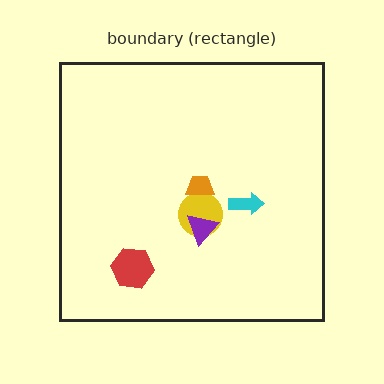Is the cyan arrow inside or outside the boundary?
Inside.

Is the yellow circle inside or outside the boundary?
Inside.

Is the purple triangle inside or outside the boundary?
Inside.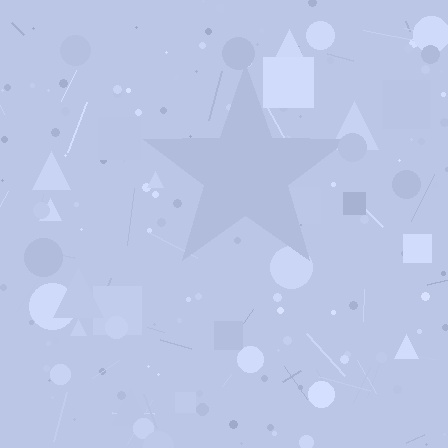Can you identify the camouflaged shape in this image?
The camouflaged shape is a star.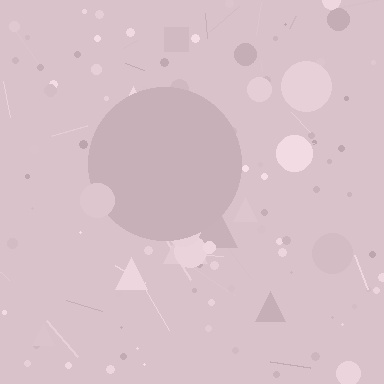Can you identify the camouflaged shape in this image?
The camouflaged shape is a circle.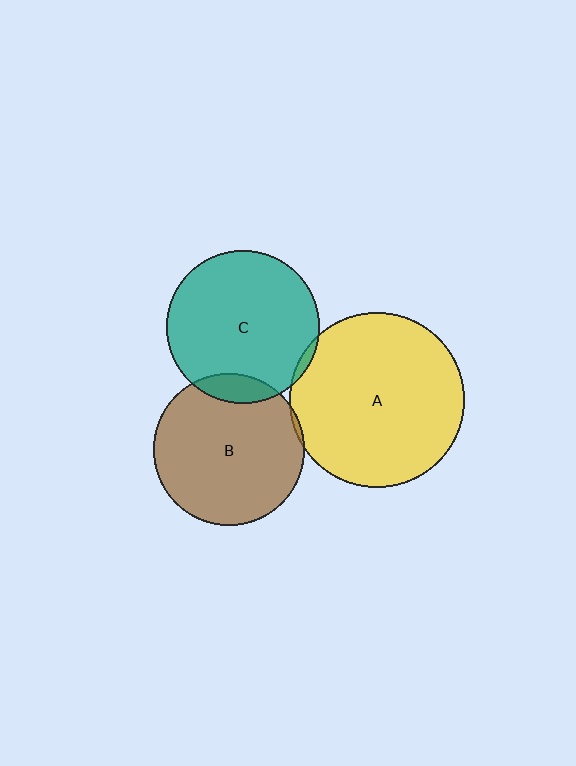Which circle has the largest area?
Circle A (yellow).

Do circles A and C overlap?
Yes.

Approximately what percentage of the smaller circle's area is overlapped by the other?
Approximately 5%.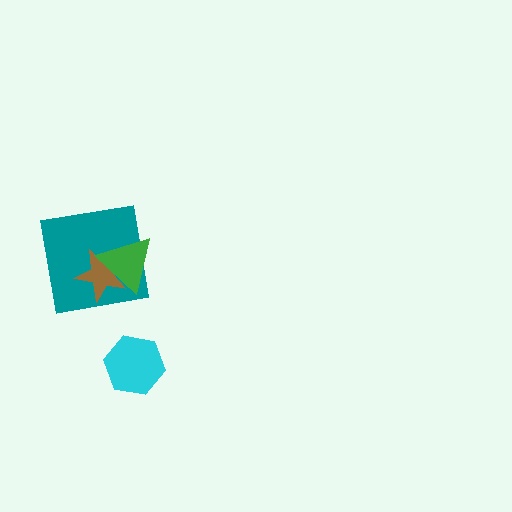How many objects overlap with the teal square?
2 objects overlap with the teal square.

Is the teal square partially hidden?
Yes, it is partially covered by another shape.